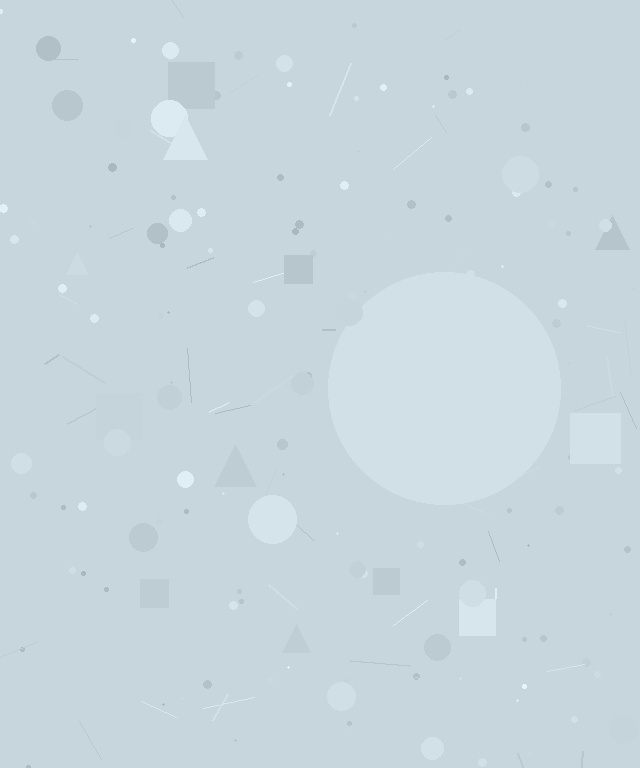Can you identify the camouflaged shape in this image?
The camouflaged shape is a circle.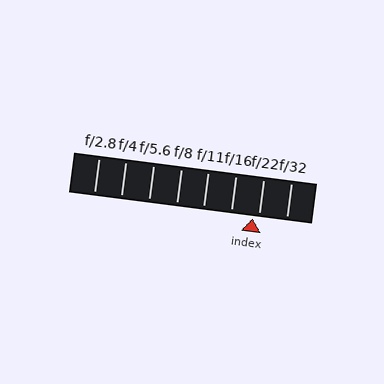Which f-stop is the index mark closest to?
The index mark is closest to f/22.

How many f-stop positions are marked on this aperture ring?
There are 8 f-stop positions marked.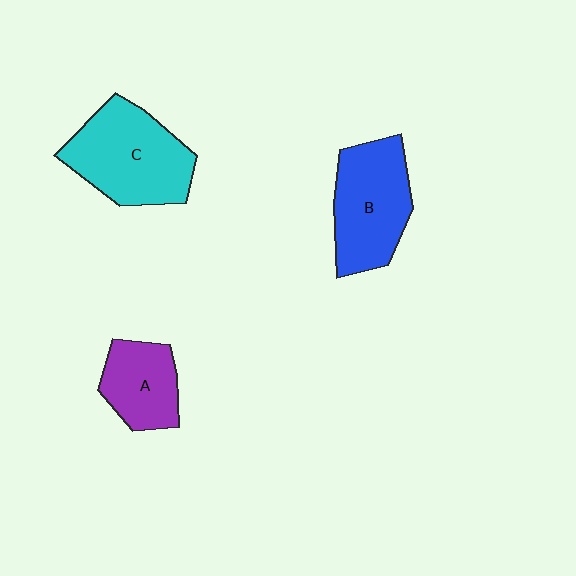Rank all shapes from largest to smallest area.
From largest to smallest: C (cyan), B (blue), A (purple).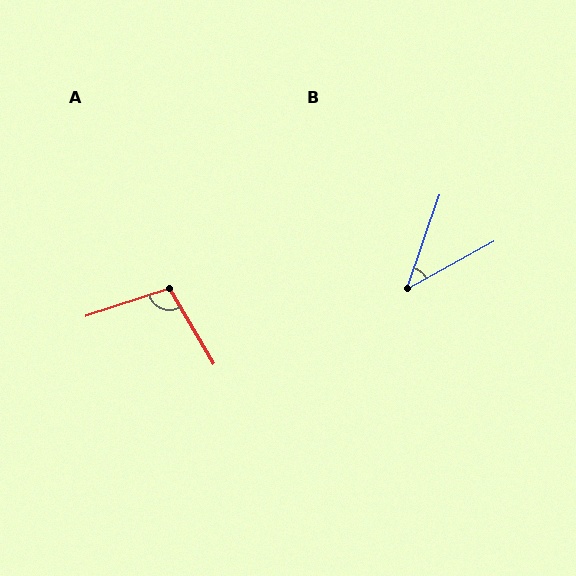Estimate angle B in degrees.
Approximately 42 degrees.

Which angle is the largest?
A, at approximately 102 degrees.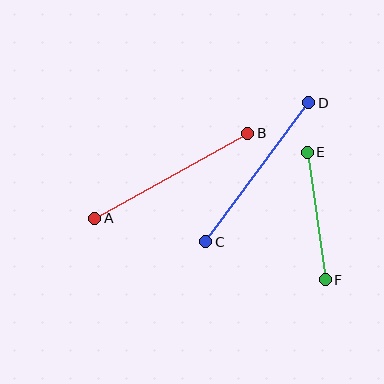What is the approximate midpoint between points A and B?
The midpoint is at approximately (171, 176) pixels.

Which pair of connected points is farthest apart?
Points A and B are farthest apart.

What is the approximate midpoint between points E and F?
The midpoint is at approximately (316, 216) pixels.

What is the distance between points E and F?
The distance is approximately 129 pixels.